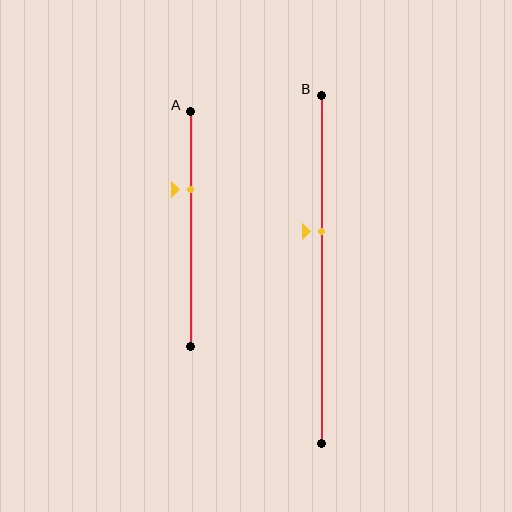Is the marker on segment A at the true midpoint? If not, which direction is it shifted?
No, the marker on segment A is shifted upward by about 17% of the segment length.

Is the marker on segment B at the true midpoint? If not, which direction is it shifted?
No, the marker on segment B is shifted upward by about 11% of the segment length.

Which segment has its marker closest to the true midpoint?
Segment B has its marker closest to the true midpoint.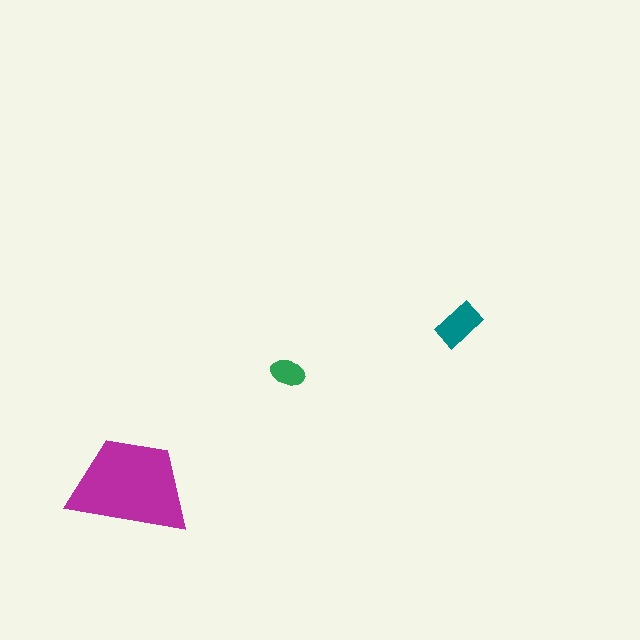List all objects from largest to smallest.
The magenta trapezoid, the teal rectangle, the green ellipse.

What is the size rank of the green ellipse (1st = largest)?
3rd.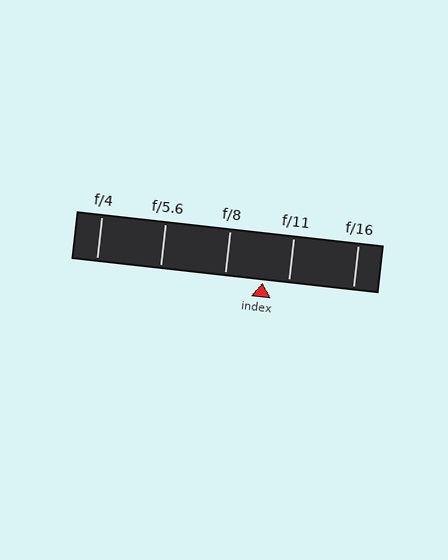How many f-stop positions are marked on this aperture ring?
There are 5 f-stop positions marked.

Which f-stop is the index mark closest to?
The index mark is closest to f/11.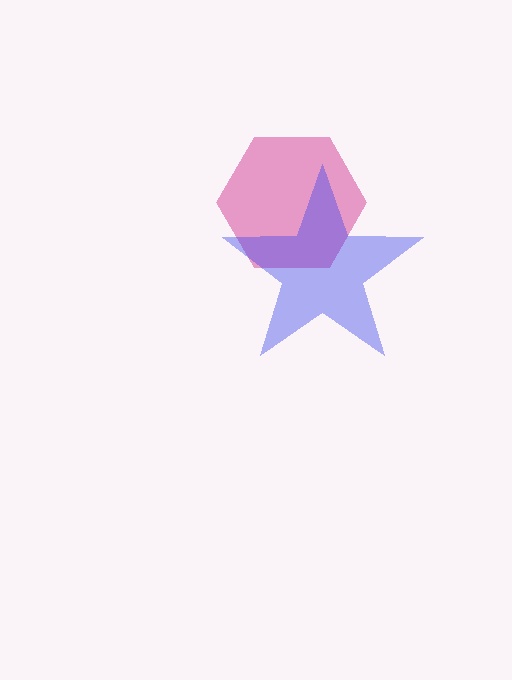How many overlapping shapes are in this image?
There are 2 overlapping shapes in the image.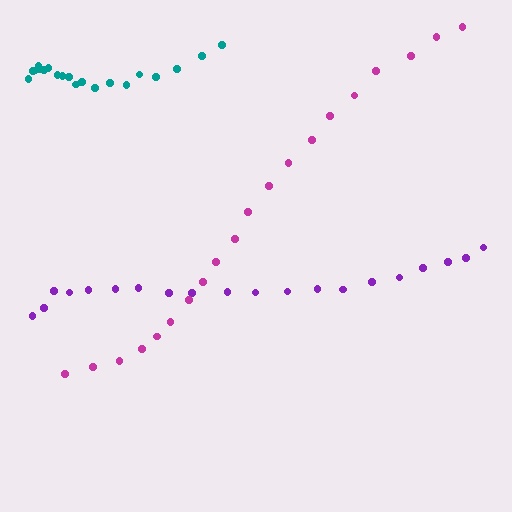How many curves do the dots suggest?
There are 3 distinct paths.